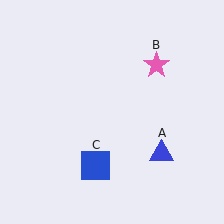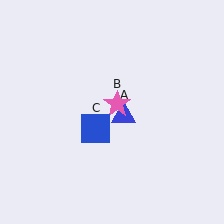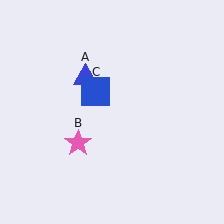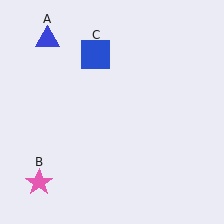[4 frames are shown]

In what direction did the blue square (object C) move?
The blue square (object C) moved up.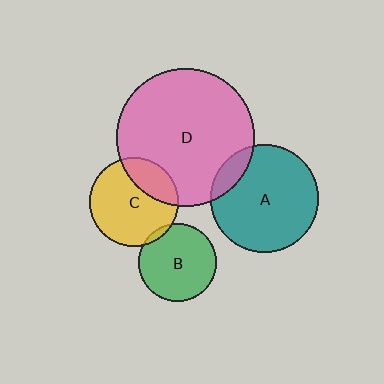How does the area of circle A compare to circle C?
Approximately 1.5 times.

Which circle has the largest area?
Circle D (pink).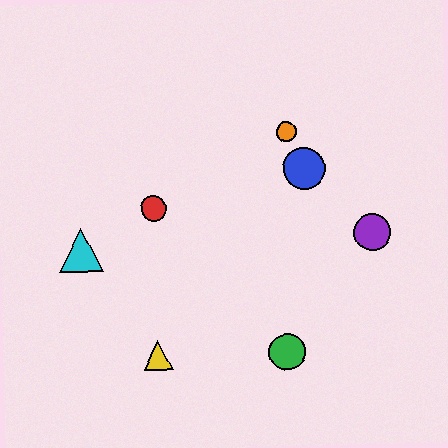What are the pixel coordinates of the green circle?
The green circle is at (287, 352).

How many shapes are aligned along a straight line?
3 shapes (the red circle, the orange circle, the cyan triangle) are aligned along a straight line.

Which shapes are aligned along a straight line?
The red circle, the orange circle, the cyan triangle are aligned along a straight line.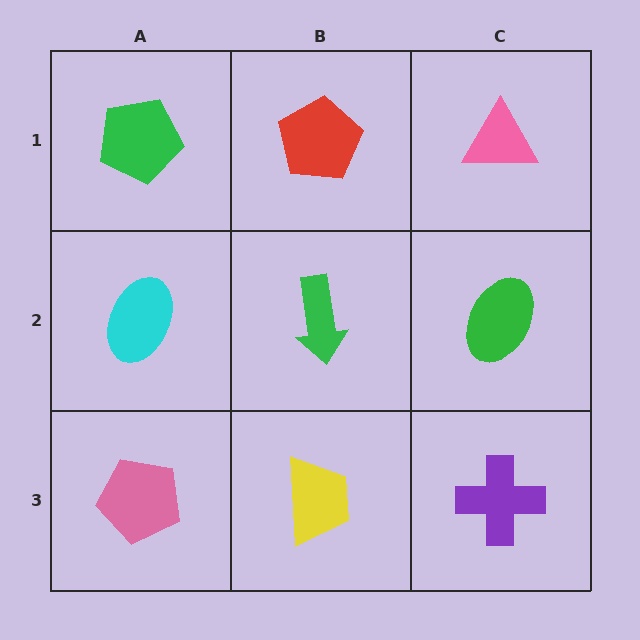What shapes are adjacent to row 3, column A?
A cyan ellipse (row 2, column A), a yellow trapezoid (row 3, column B).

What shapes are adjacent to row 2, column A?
A green pentagon (row 1, column A), a pink pentagon (row 3, column A), a green arrow (row 2, column B).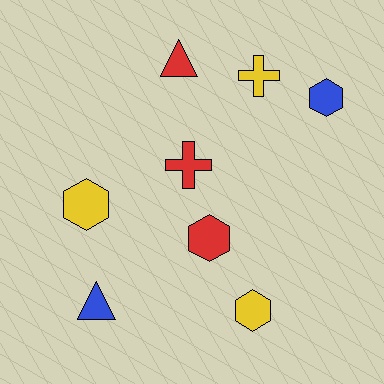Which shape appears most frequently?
Hexagon, with 4 objects.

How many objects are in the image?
There are 8 objects.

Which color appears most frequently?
Yellow, with 3 objects.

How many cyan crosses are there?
There are no cyan crosses.